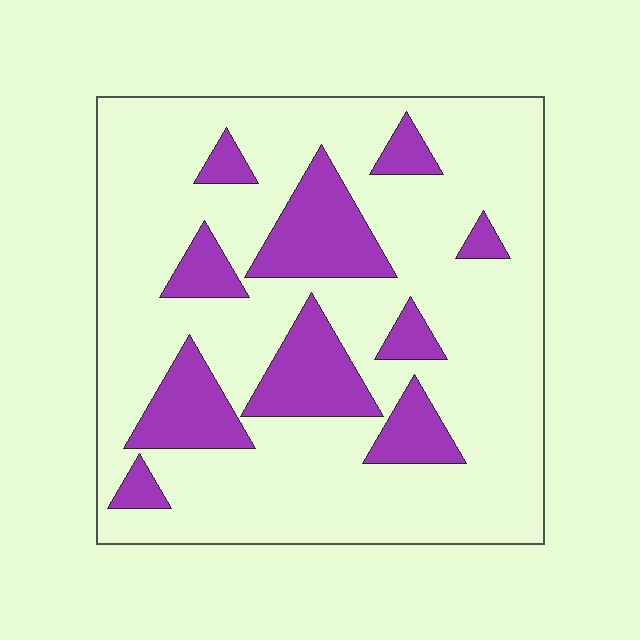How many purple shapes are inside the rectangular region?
10.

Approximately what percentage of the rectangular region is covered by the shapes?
Approximately 25%.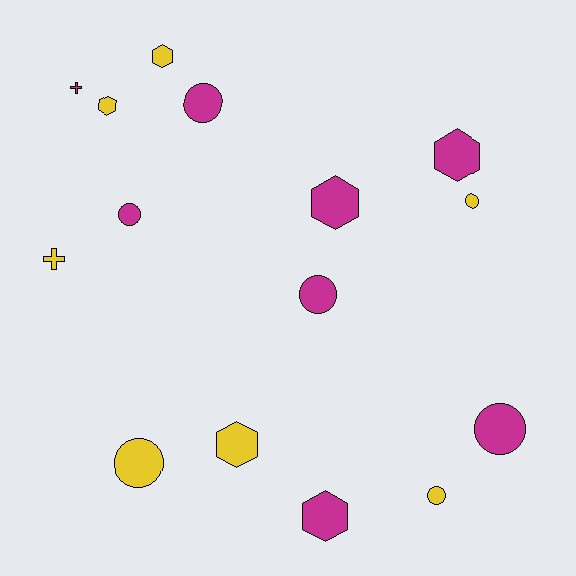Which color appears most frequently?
Magenta, with 8 objects.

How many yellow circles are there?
There are 3 yellow circles.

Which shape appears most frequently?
Circle, with 7 objects.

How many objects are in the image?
There are 15 objects.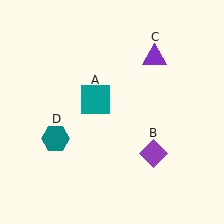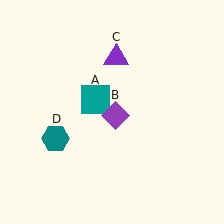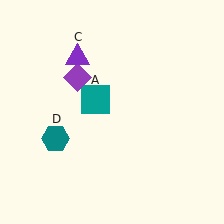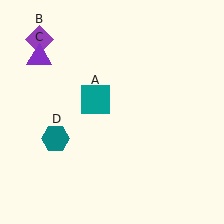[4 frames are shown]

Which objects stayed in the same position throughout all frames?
Teal square (object A) and teal hexagon (object D) remained stationary.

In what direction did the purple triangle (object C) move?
The purple triangle (object C) moved left.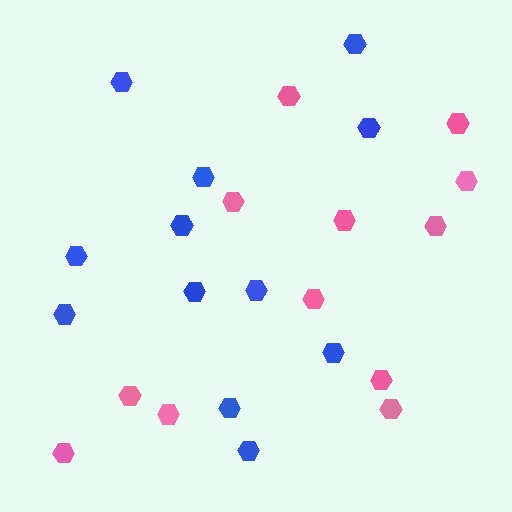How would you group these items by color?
There are 2 groups: one group of blue hexagons (12) and one group of pink hexagons (12).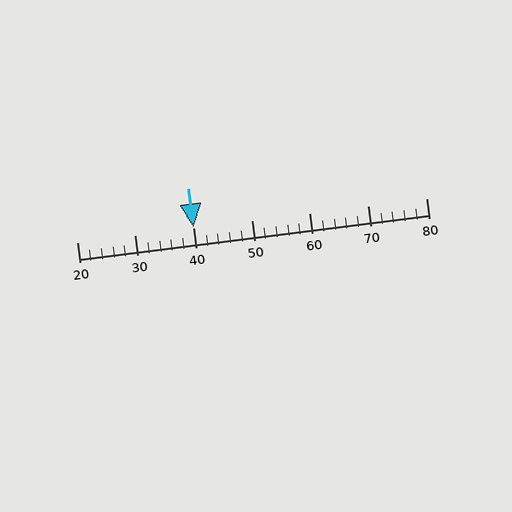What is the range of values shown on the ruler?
The ruler shows values from 20 to 80.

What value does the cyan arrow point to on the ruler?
The cyan arrow points to approximately 40.